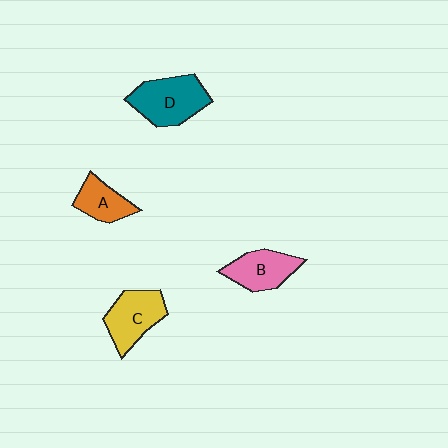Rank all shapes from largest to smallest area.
From largest to smallest: D (teal), C (yellow), B (pink), A (orange).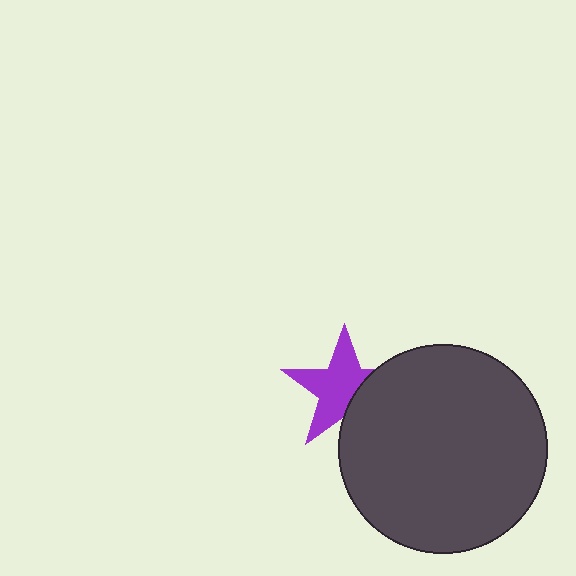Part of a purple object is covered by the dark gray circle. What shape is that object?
It is a star.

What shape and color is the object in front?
The object in front is a dark gray circle.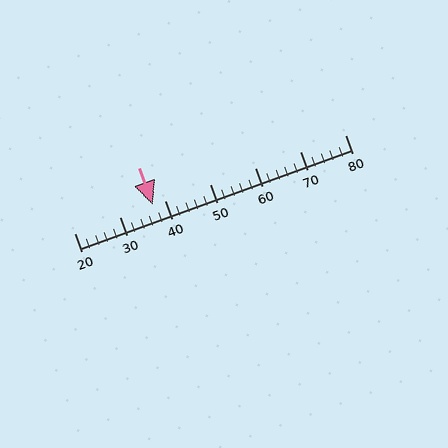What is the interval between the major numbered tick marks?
The major tick marks are spaced 10 units apart.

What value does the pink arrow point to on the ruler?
The pink arrow points to approximately 37.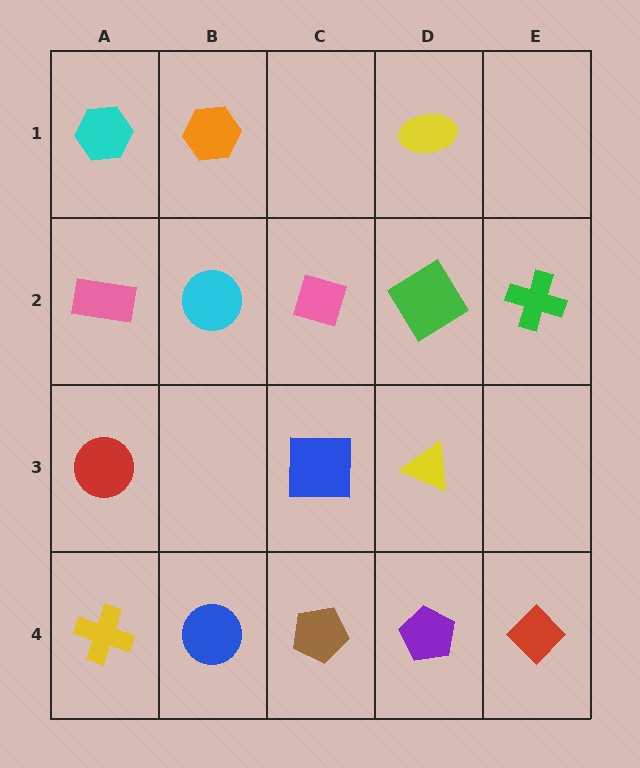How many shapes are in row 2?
5 shapes.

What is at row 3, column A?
A red circle.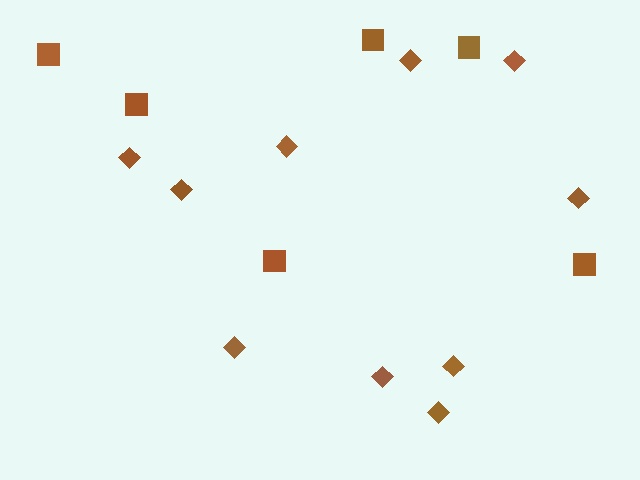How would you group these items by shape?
There are 2 groups: one group of diamonds (10) and one group of squares (6).